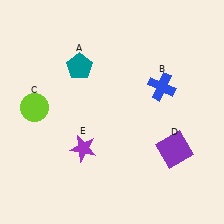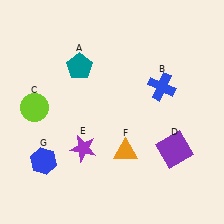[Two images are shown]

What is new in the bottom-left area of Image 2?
A blue hexagon (G) was added in the bottom-left area of Image 2.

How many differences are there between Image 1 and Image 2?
There are 2 differences between the two images.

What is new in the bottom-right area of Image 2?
An orange triangle (F) was added in the bottom-right area of Image 2.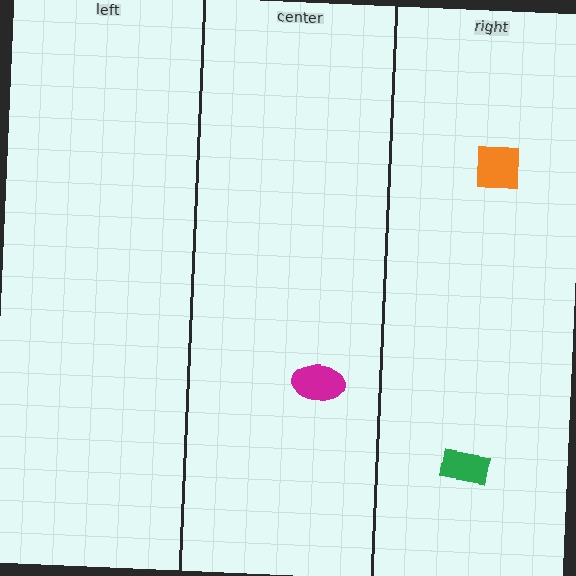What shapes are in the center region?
The magenta ellipse.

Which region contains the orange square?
The right region.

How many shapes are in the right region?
2.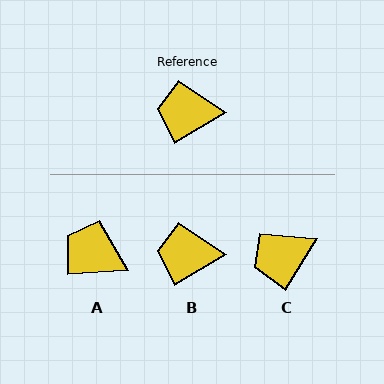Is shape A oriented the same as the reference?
No, it is off by about 27 degrees.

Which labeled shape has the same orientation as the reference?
B.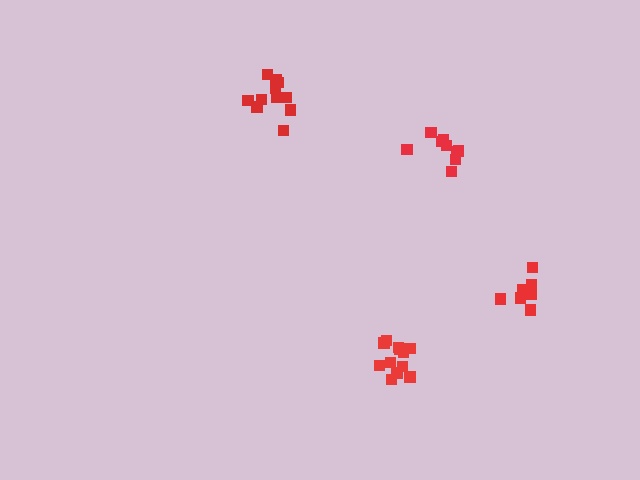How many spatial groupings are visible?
There are 4 spatial groupings.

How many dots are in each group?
Group 1: 11 dots, Group 2: 9 dots, Group 3: 12 dots, Group 4: 7 dots (39 total).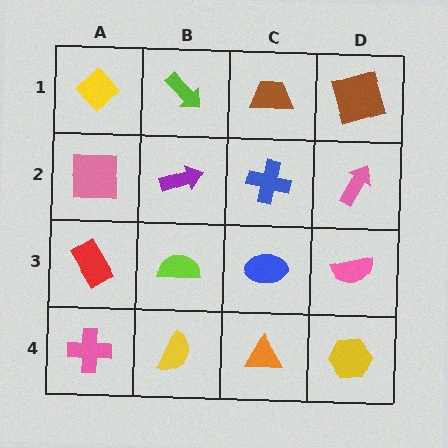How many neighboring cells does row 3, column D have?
3.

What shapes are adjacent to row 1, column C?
A blue cross (row 2, column C), a lime arrow (row 1, column B), a brown square (row 1, column D).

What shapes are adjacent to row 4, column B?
A lime semicircle (row 3, column B), a pink cross (row 4, column A), an orange triangle (row 4, column C).